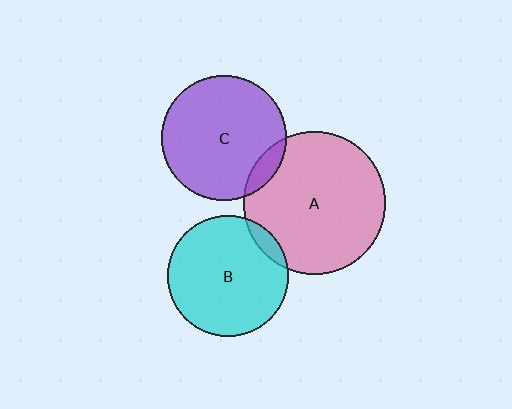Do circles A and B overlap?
Yes.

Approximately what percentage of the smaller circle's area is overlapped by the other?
Approximately 10%.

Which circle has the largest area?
Circle A (pink).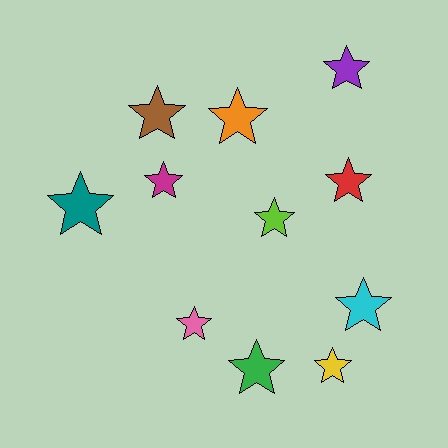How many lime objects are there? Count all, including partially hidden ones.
There is 1 lime object.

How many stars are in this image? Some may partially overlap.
There are 11 stars.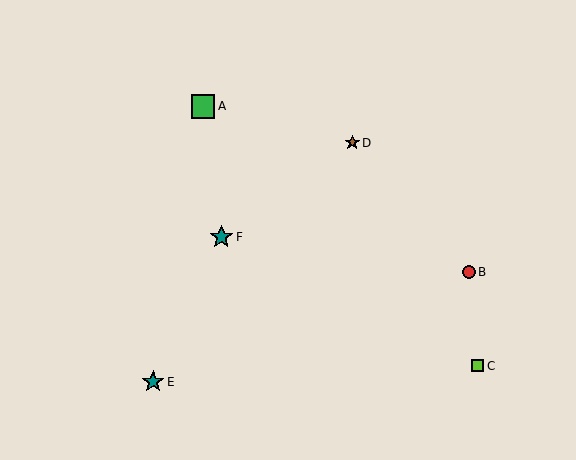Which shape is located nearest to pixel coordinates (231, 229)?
The teal star (labeled F) at (221, 237) is nearest to that location.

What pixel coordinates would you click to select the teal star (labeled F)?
Click at (221, 237) to select the teal star F.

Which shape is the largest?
The green square (labeled A) is the largest.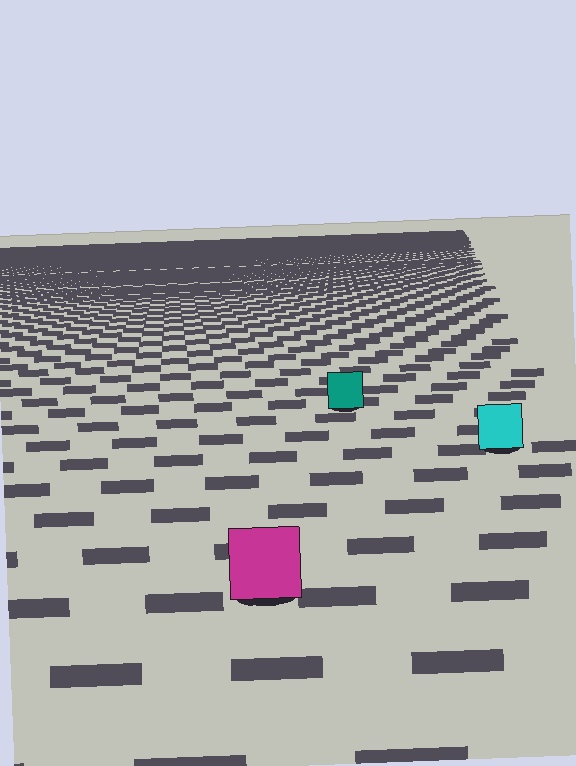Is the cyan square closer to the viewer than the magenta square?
No. The magenta square is closer — you can tell from the texture gradient: the ground texture is coarser near it.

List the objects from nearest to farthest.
From nearest to farthest: the magenta square, the cyan square, the teal square.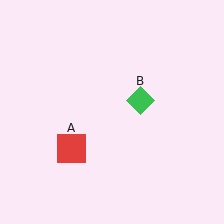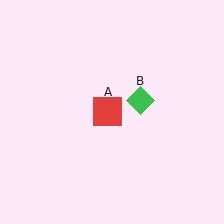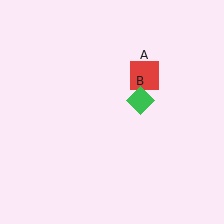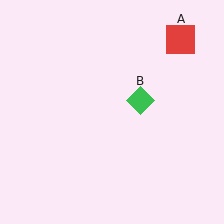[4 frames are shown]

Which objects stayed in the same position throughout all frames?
Green diamond (object B) remained stationary.